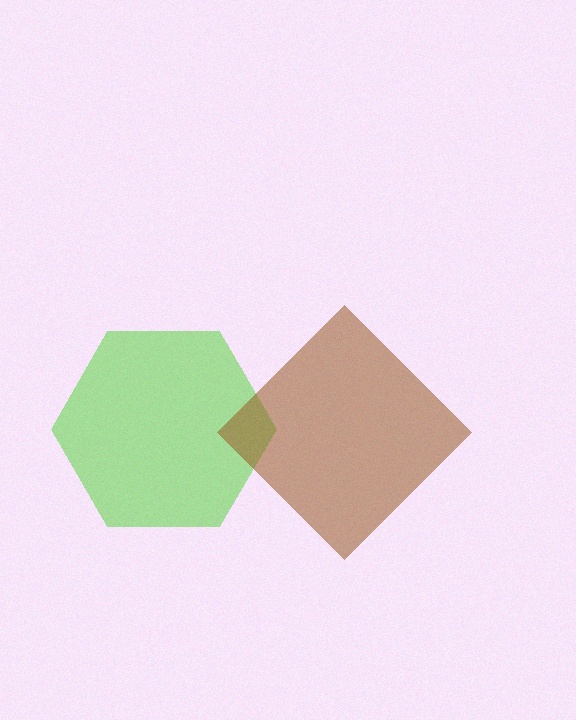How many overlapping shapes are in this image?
There are 2 overlapping shapes in the image.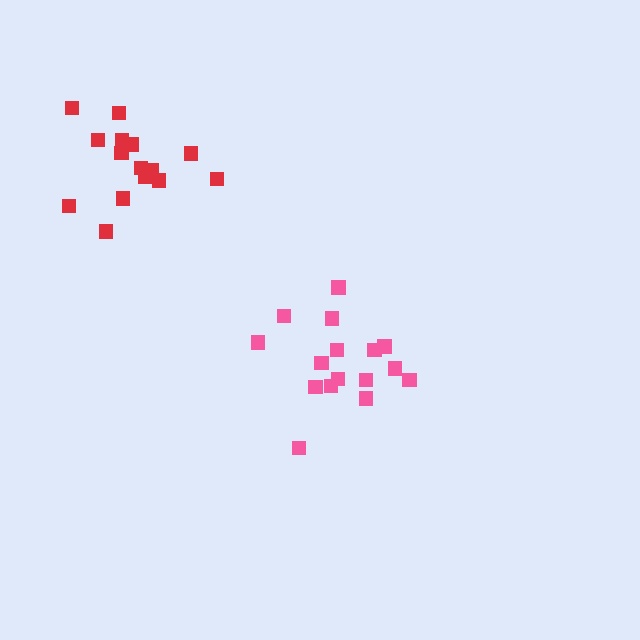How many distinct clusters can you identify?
There are 2 distinct clusters.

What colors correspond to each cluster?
The clusters are colored: pink, red.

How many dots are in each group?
Group 1: 17 dots, Group 2: 15 dots (32 total).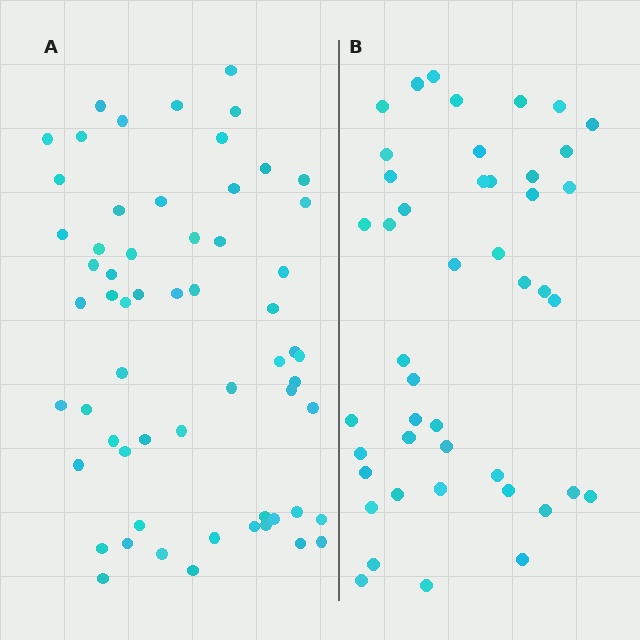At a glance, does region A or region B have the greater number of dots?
Region A (the left region) has more dots.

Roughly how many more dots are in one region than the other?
Region A has approximately 15 more dots than region B.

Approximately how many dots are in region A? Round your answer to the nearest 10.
About 60 dots.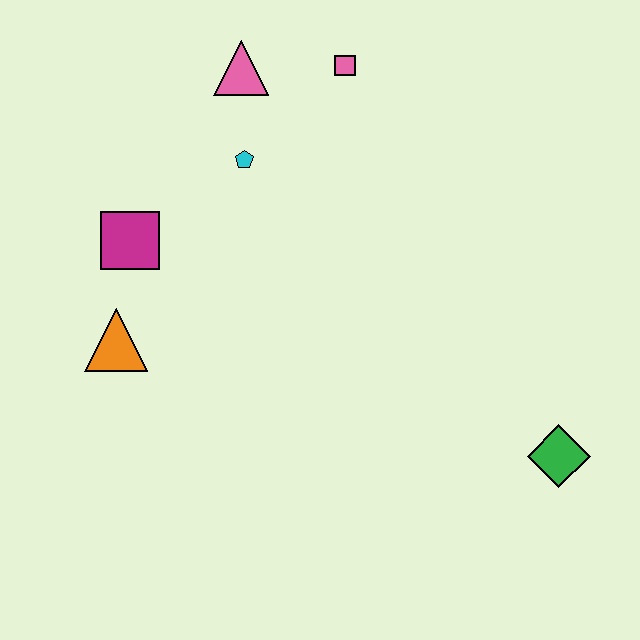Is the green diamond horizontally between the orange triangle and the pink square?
No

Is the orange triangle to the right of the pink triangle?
No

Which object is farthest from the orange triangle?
The green diamond is farthest from the orange triangle.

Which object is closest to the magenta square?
The orange triangle is closest to the magenta square.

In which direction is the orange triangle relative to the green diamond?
The orange triangle is to the left of the green diamond.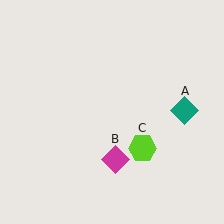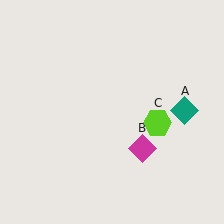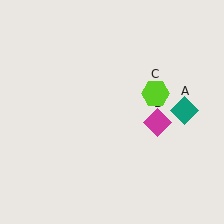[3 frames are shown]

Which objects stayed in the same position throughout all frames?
Teal diamond (object A) remained stationary.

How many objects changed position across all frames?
2 objects changed position: magenta diamond (object B), lime hexagon (object C).